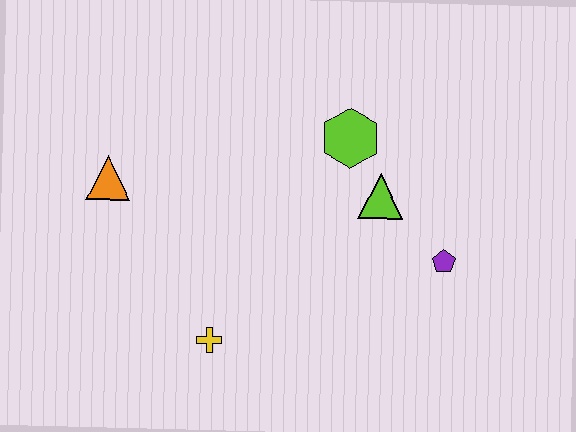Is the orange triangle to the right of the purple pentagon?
No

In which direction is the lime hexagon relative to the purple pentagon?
The lime hexagon is above the purple pentagon.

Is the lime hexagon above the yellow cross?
Yes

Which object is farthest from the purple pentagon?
The orange triangle is farthest from the purple pentagon.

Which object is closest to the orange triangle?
The yellow cross is closest to the orange triangle.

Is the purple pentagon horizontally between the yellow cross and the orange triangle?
No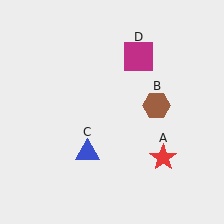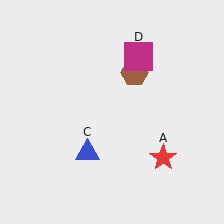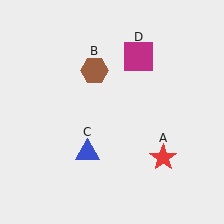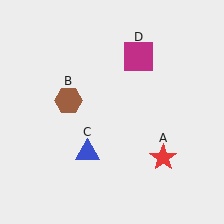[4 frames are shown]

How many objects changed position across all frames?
1 object changed position: brown hexagon (object B).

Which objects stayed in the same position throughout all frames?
Red star (object A) and blue triangle (object C) and magenta square (object D) remained stationary.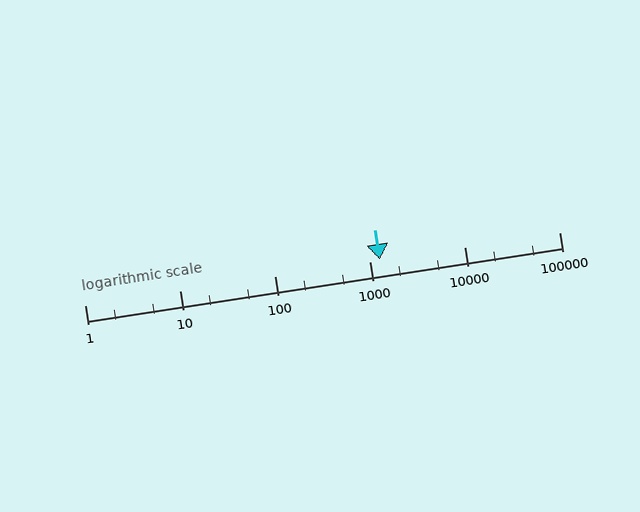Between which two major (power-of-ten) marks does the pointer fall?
The pointer is between 1000 and 10000.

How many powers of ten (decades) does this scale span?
The scale spans 5 decades, from 1 to 100000.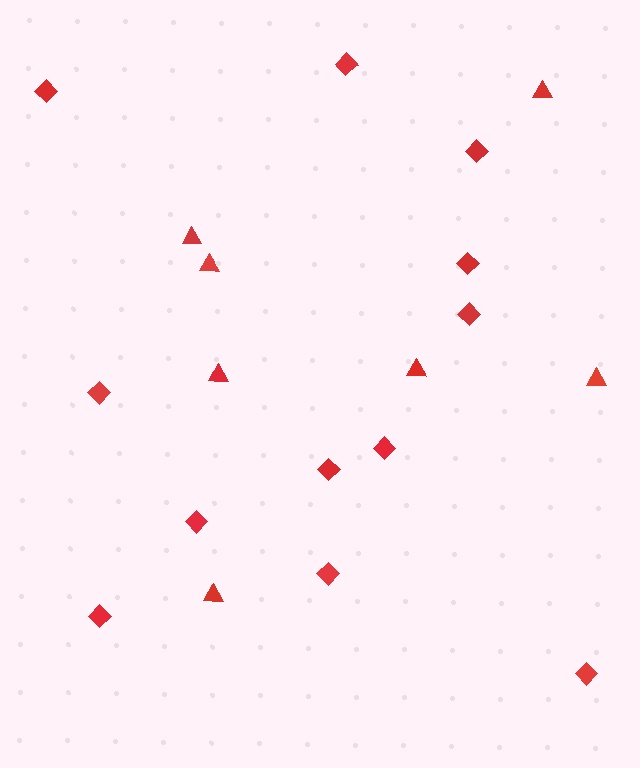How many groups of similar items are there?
There are 2 groups: one group of triangles (7) and one group of diamonds (12).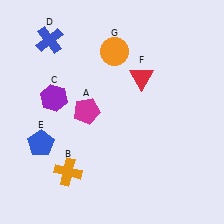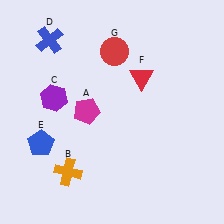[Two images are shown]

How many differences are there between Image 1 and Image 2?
There is 1 difference between the two images.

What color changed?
The circle (G) changed from orange in Image 1 to red in Image 2.